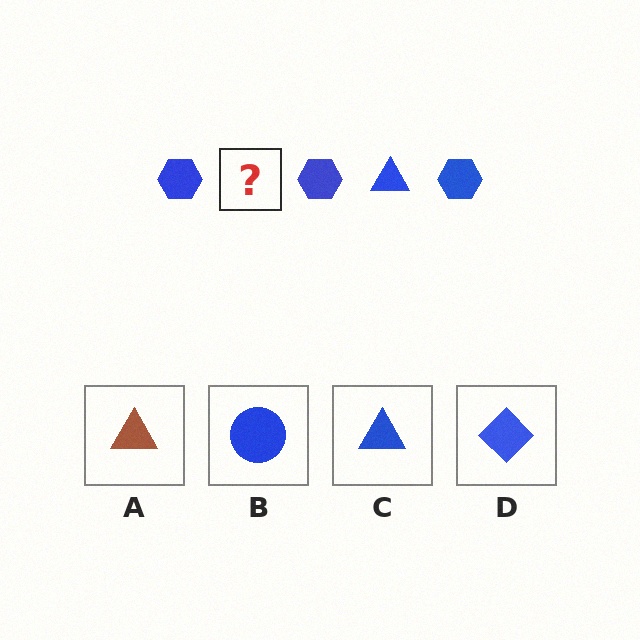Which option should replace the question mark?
Option C.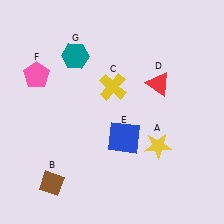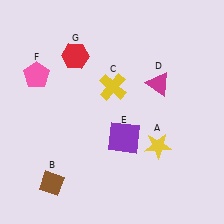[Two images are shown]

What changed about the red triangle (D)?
In Image 1, D is red. In Image 2, it changed to magenta.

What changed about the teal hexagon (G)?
In Image 1, G is teal. In Image 2, it changed to red.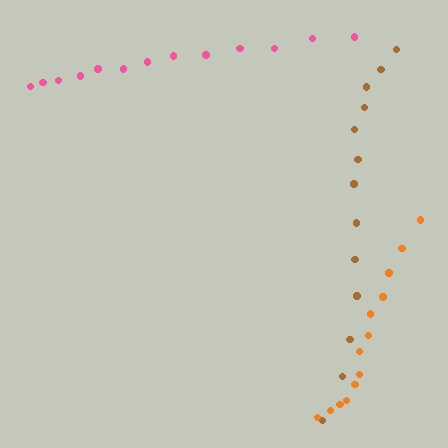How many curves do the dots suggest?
There are 3 distinct paths.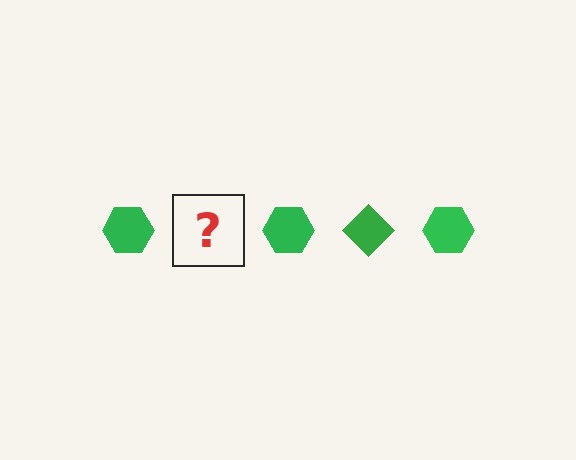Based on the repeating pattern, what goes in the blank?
The blank should be a green diamond.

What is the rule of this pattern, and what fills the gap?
The rule is that the pattern cycles through hexagon, diamond shapes in green. The gap should be filled with a green diamond.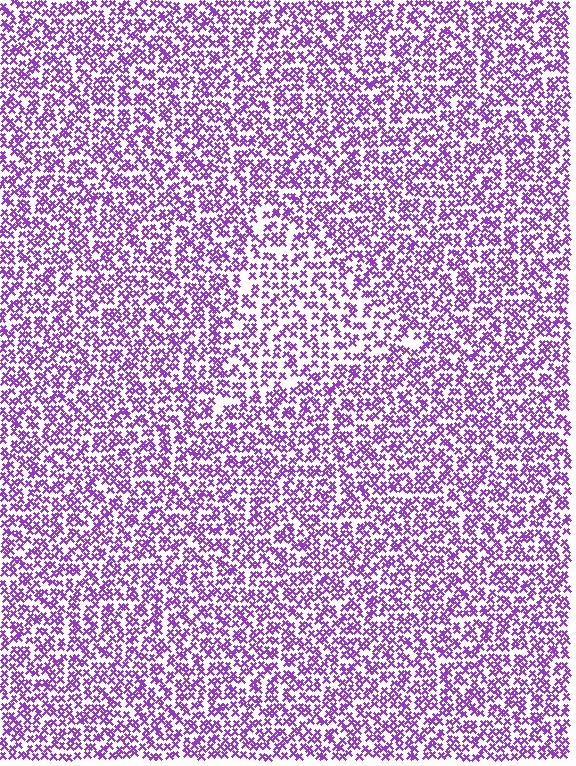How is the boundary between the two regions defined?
The boundary is defined by a change in element density (approximately 1.5x ratio). All elements are the same color, size, and shape.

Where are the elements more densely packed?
The elements are more densely packed outside the triangle boundary.